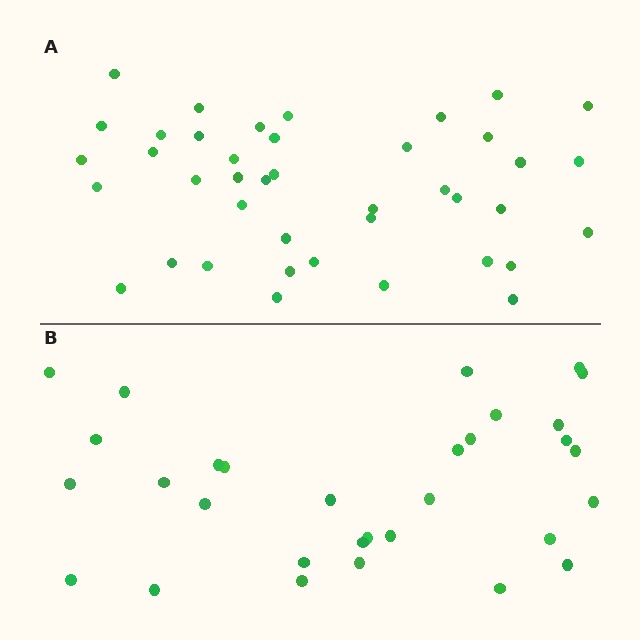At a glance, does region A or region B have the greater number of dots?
Region A (the top region) has more dots.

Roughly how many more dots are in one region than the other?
Region A has roughly 10 or so more dots than region B.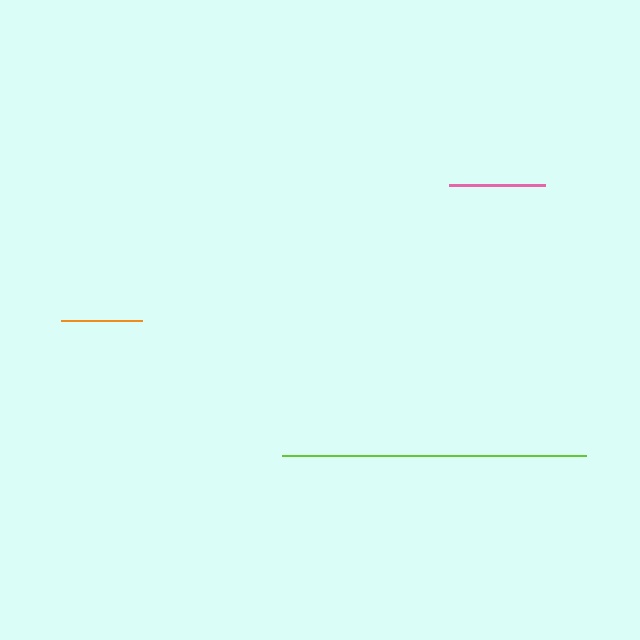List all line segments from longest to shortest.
From longest to shortest: lime, pink, orange.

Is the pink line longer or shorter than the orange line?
The pink line is longer than the orange line.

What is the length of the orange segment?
The orange segment is approximately 81 pixels long.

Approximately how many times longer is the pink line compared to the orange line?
The pink line is approximately 1.2 times the length of the orange line.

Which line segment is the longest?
The lime line is the longest at approximately 304 pixels.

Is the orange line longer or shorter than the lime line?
The lime line is longer than the orange line.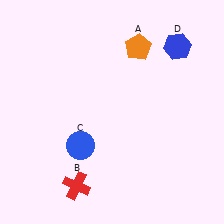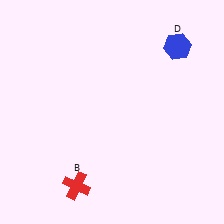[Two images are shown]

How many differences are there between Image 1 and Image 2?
There are 2 differences between the two images.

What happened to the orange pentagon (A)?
The orange pentagon (A) was removed in Image 2. It was in the top-right area of Image 1.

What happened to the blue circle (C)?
The blue circle (C) was removed in Image 2. It was in the bottom-left area of Image 1.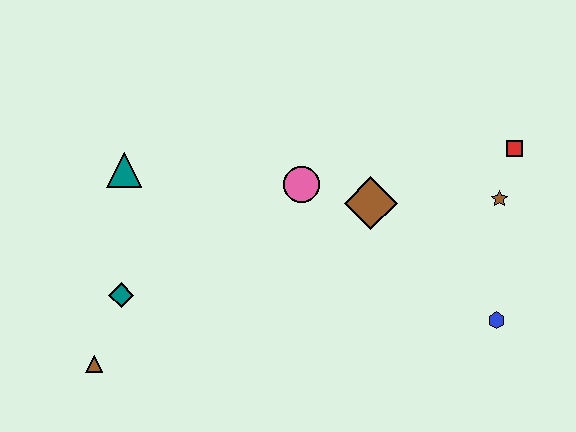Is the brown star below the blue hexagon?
No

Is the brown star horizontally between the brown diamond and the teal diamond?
No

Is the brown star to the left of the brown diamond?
No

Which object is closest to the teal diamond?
The brown triangle is closest to the teal diamond.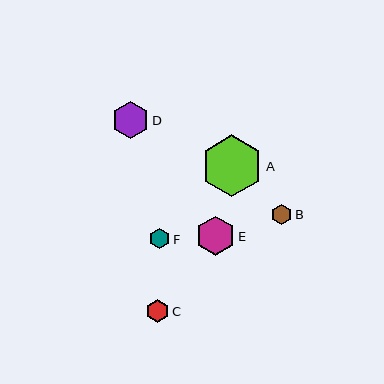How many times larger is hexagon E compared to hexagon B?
Hexagon E is approximately 1.9 times the size of hexagon B.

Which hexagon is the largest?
Hexagon A is the largest with a size of approximately 62 pixels.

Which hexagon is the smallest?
Hexagon F is the smallest with a size of approximately 21 pixels.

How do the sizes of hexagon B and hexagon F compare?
Hexagon B and hexagon F are approximately the same size.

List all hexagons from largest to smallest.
From largest to smallest: A, E, D, C, B, F.